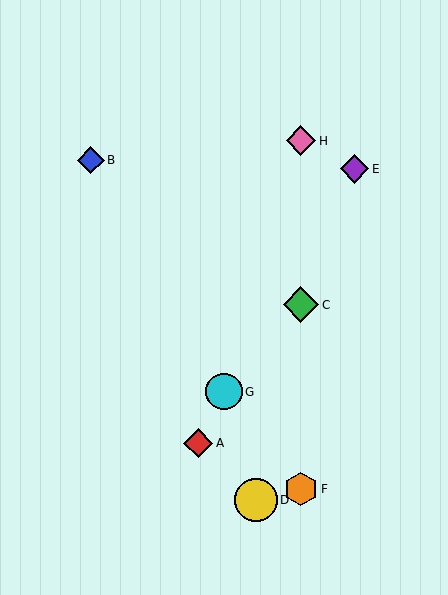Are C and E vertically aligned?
No, C is at x≈301 and E is at x≈354.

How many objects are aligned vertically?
3 objects (C, F, H) are aligned vertically.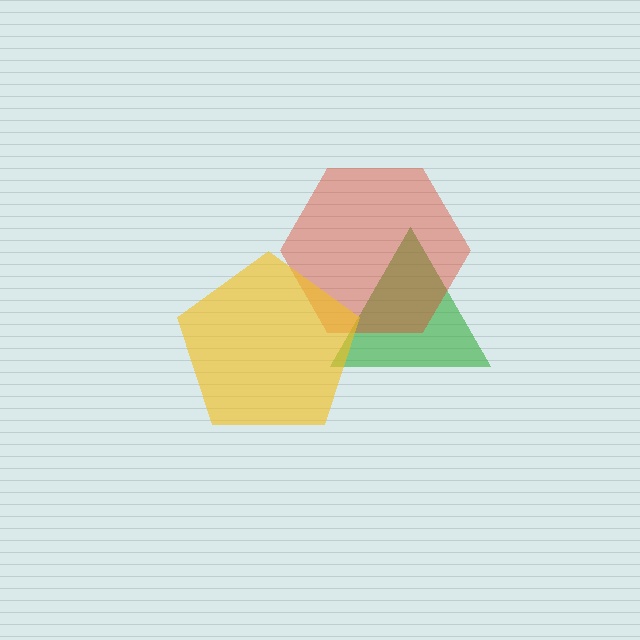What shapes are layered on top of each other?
The layered shapes are: a green triangle, a red hexagon, a yellow pentagon.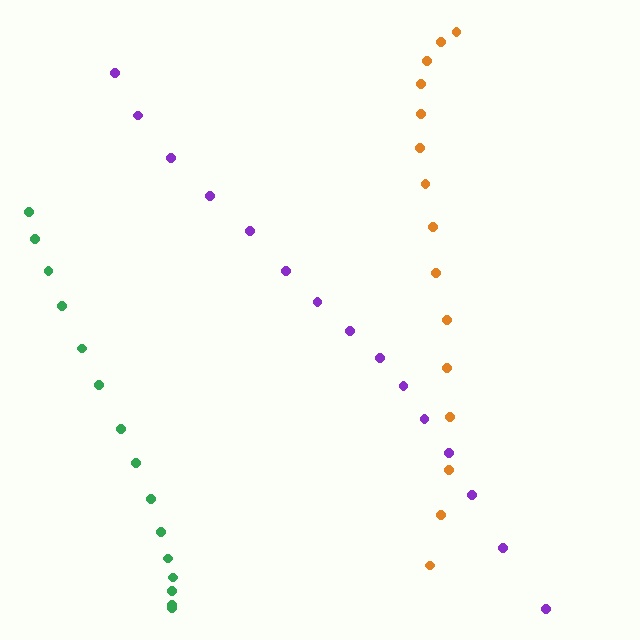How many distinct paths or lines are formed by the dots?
There are 3 distinct paths.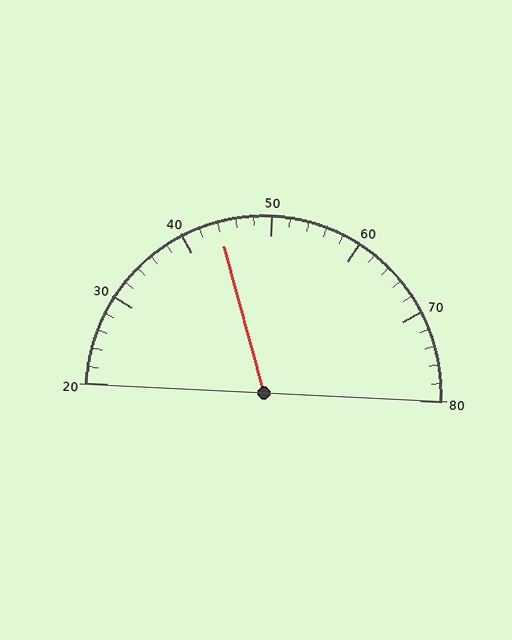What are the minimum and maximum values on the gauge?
The gauge ranges from 20 to 80.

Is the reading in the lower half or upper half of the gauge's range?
The reading is in the lower half of the range (20 to 80).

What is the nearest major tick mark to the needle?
The nearest major tick mark is 40.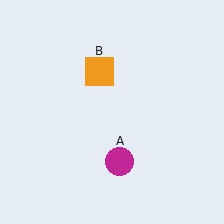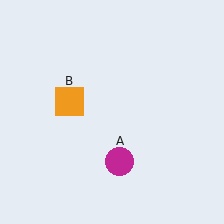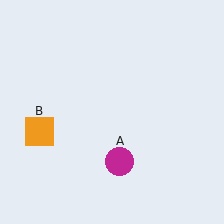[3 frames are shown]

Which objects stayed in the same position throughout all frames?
Magenta circle (object A) remained stationary.